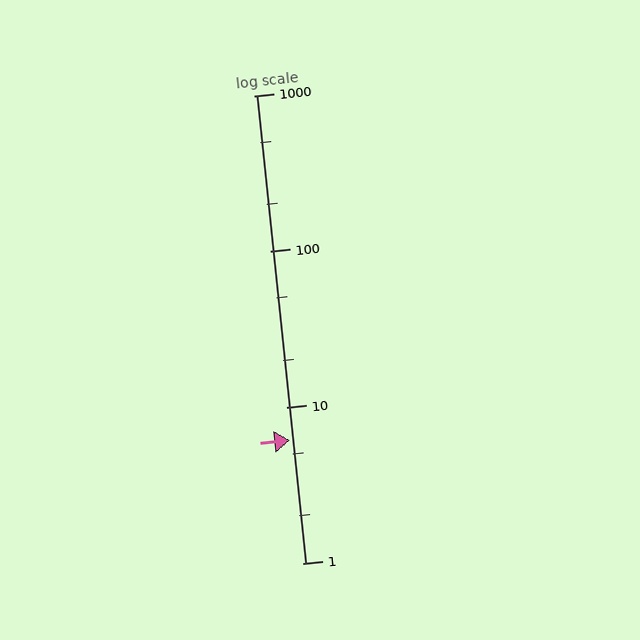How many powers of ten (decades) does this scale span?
The scale spans 3 decades, from 1 to 1000.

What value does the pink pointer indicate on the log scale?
The pointer indicates approximately 6.1.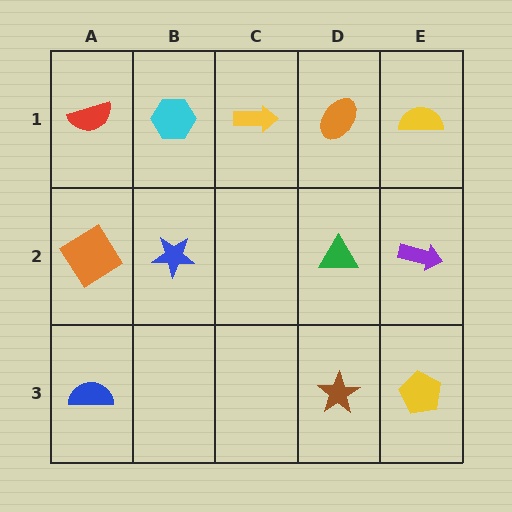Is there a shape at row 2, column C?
No, that cell is empty.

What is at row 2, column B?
A blue star.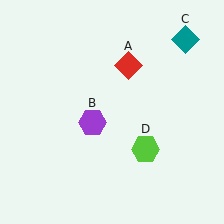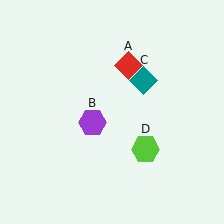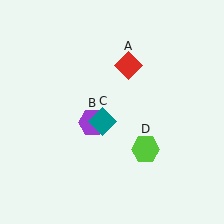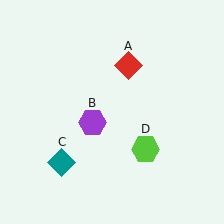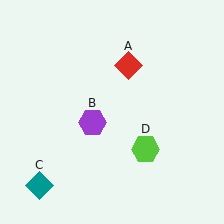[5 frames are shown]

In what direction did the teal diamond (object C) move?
The teal diamond (object C) moved down and to the left.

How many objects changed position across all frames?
1 object changed position: teal diamond (object C).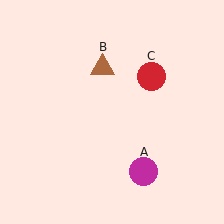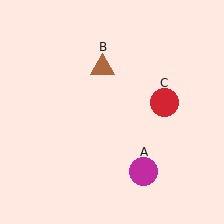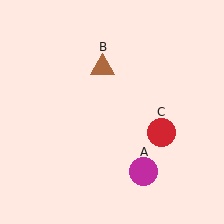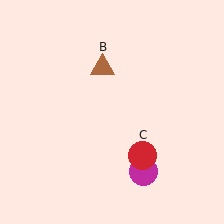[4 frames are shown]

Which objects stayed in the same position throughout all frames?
Magenta circle (object A) and brown triangle (object B) remained stationary.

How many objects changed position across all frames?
1 object changed position: red circle (object C).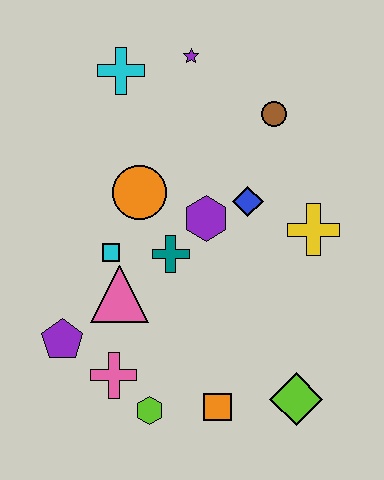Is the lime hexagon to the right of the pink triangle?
Yes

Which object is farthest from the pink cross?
The purple star is farthest from the pink cross.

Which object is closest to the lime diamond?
The orange square is closest to the lime diamond.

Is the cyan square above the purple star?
No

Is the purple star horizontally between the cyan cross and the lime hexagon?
No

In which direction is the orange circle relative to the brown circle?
The orange circle is to the left of the brown circle.